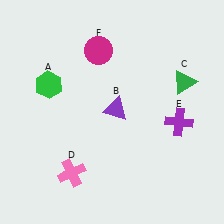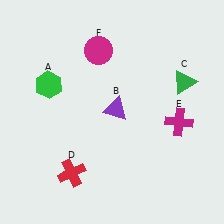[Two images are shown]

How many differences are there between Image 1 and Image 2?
There are 2 differences between the two images.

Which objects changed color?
D changed from pink to red. E changed from purple to magenta.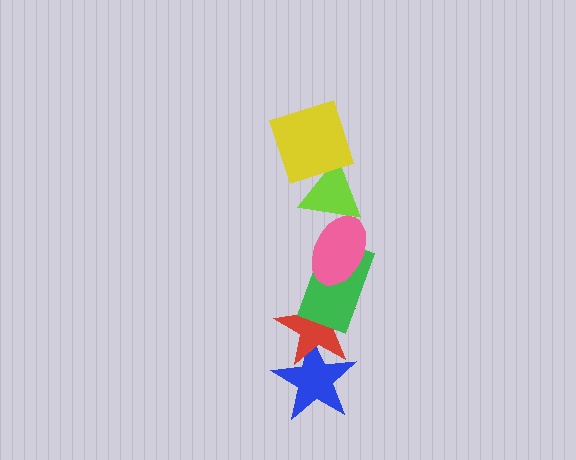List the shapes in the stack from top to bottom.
From top to bottom: the yellow square, the lime triangle, the pink ellipse, the green rectangle, the red star, the blue star.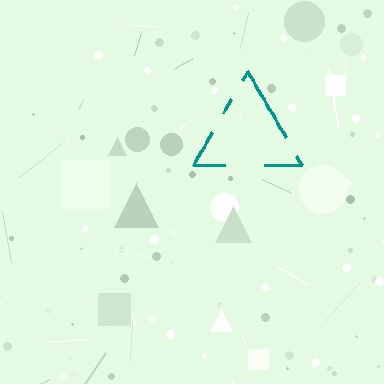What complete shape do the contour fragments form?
The contour fragments form a triangle.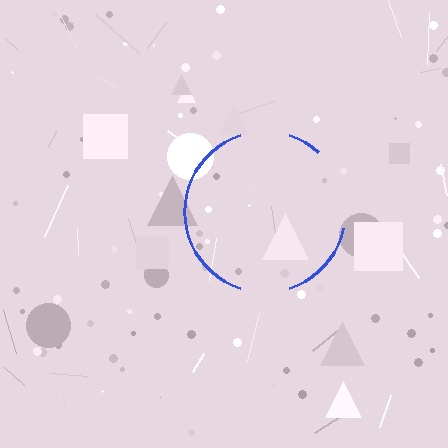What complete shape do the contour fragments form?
The contour fragments form a circle.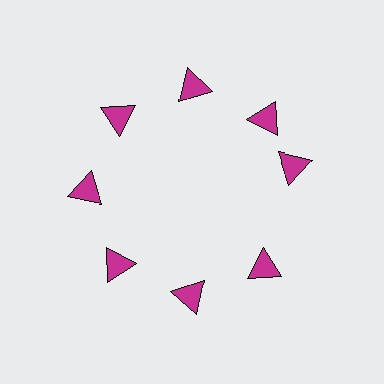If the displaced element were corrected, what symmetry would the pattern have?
It would have 8-fold rotational symmetry — the pattern would map onto itself every 45 degrees.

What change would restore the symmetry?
The symmetry would be restored by rotating it back into even spacing with its neighbors so that all 8 triangles sit at equal angles and equal distance from the center.